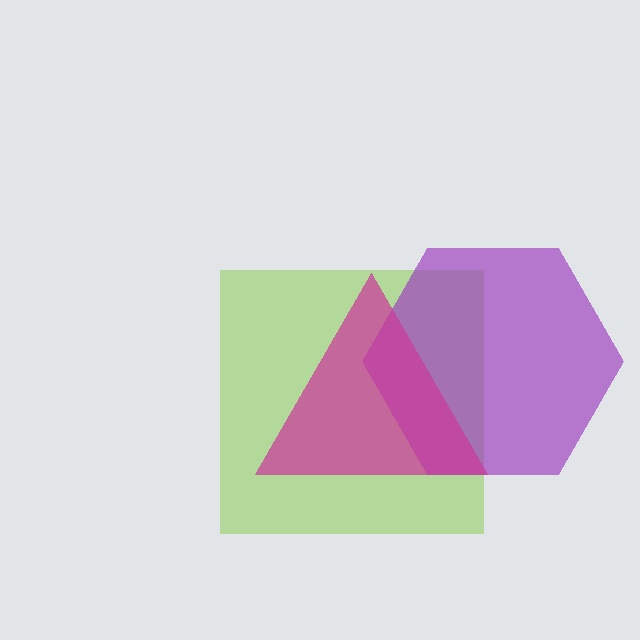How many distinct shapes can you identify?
There are 3 distinct shapes: a lime square, a purple hexagon, a magenta triangle.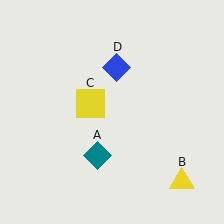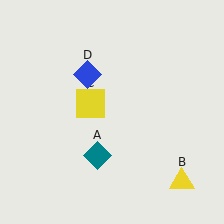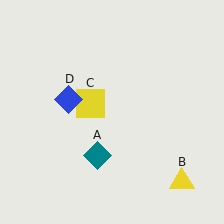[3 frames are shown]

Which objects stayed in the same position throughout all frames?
Teal diamond (object A) and yellow triangle (object B) and yellow square (object C) remained stationary.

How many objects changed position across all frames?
1 object changed position: blue diamond (object D).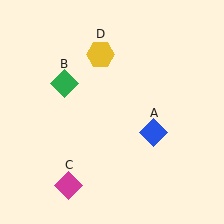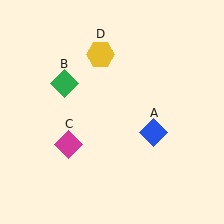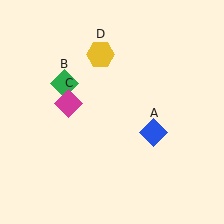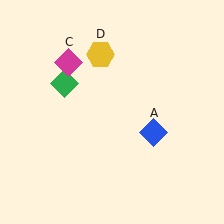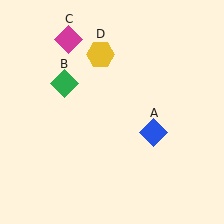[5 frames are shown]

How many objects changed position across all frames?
1 object changed position: magenta diamond (object C).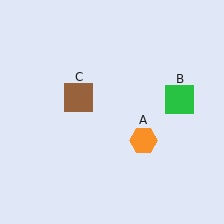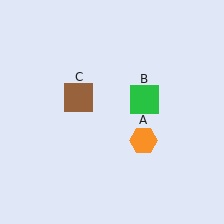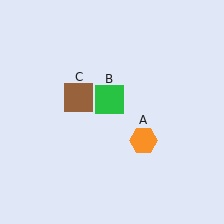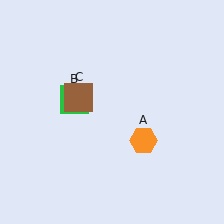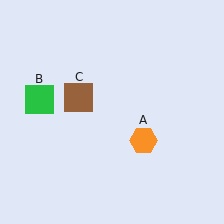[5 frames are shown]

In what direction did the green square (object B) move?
The green square (object B) moved left.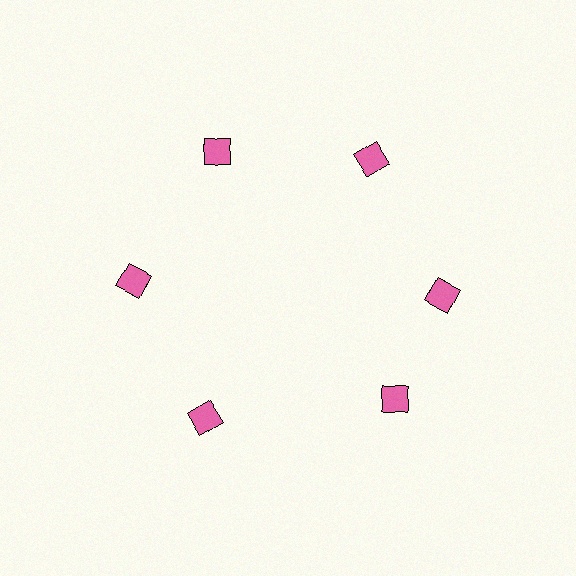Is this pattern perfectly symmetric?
No. The 6 pink diamonds are arranged in a ring, but one element near the 5 o'clock position is rotated out of alignment along the ring, breaking the 6-fold rotational symmetry.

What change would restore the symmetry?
The symmetry would be restored by rotating it back into even spacing with its neighbors so that all 6 diamonds sit at equal angles and equal distance from the center.